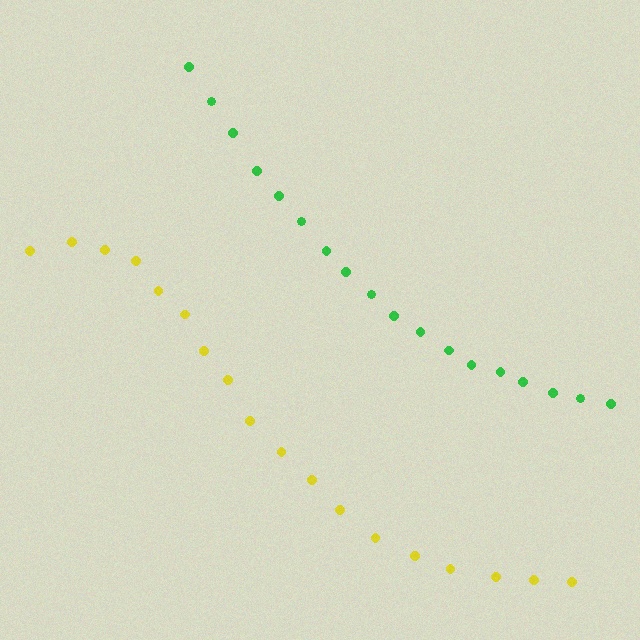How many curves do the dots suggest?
There are 2 distinct paths.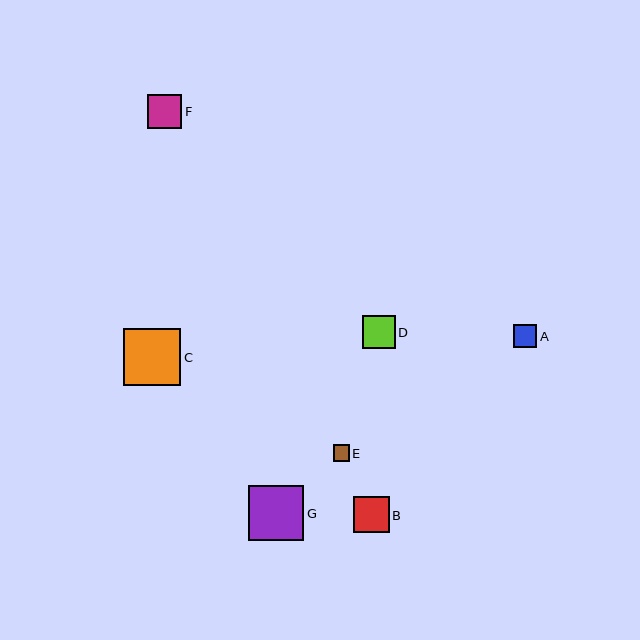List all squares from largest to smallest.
From largest to smallest: C, G, B, F, D, A, E.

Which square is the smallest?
Square E is the smallest with a size of approximately 16 pixels.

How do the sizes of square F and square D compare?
Square F and square D are approximately the same size.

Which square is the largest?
Square C is the largest with a size of approximately 57 pixels.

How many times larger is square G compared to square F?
Square G is approximately 1.6 times the size of square F.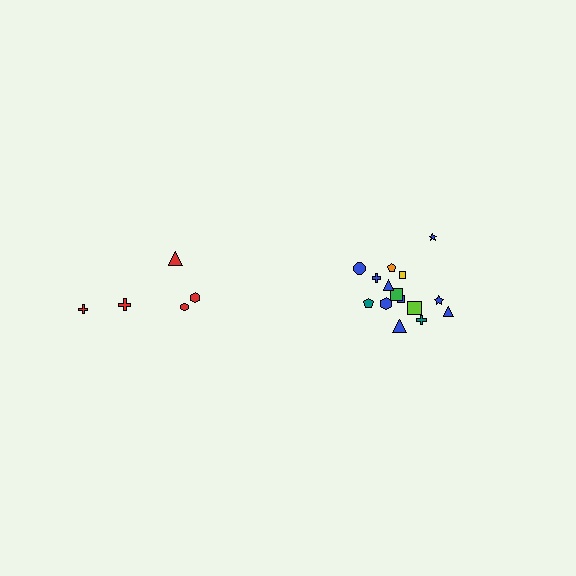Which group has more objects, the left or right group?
The right group.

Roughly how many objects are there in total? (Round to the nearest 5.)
Roughly 20 objects in total.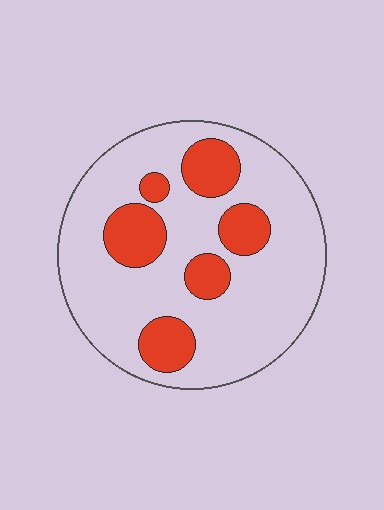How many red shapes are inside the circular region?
6.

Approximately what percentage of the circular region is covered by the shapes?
Approximately 25%.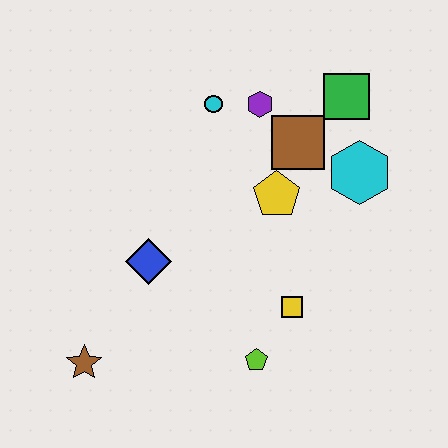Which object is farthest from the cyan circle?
The brown star is farthest from the cyan circle.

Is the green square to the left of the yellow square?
No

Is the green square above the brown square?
Yes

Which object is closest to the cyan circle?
The purple hexagon is closest to the cyan circle.